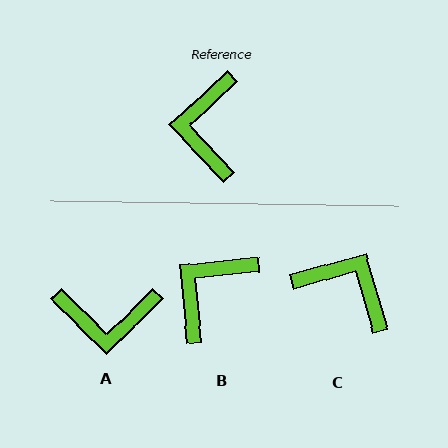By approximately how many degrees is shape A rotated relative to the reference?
Approximately 92 degrees counter-clockwise.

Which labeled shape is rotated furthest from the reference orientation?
C, about 118 degrees away.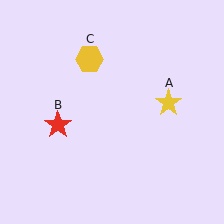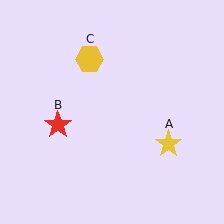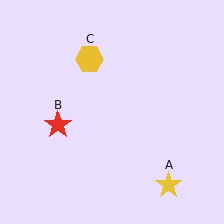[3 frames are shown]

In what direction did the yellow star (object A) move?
The yellow star (object A) moved down.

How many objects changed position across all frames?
1 object changed position: yellow star (object A).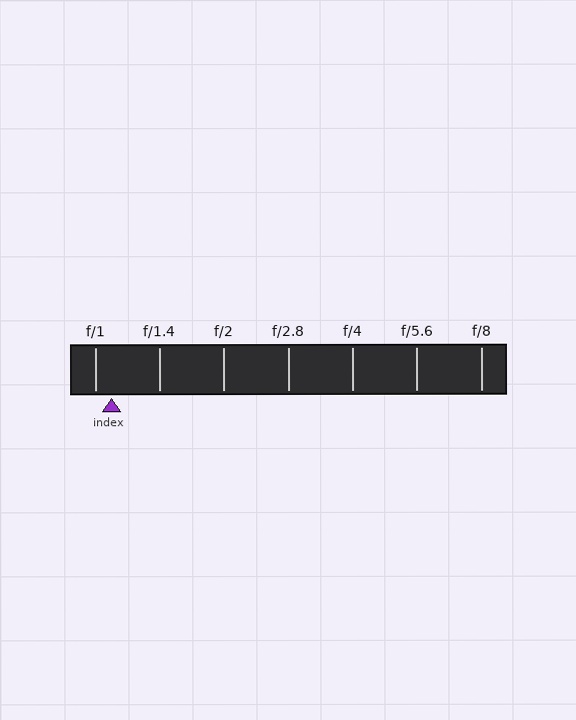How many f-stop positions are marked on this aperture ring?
There are 7 f-stop positions marked.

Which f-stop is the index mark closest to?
The index mark is closest to f/1.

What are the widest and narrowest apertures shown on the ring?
The widest aperture shown is f/1 and the narrowest is f/8.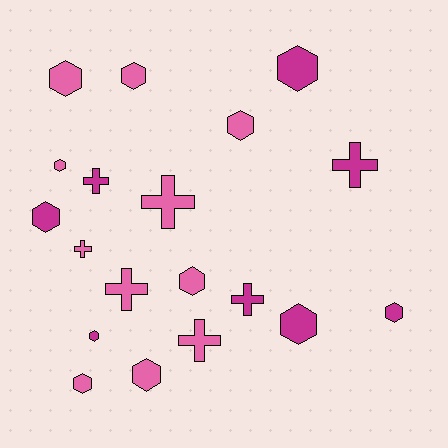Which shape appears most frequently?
Hexagon, with 12 objects.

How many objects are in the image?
There are 19 objects.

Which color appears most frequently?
Pink, with 11 objects.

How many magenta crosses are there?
There are 3 magenta crosses.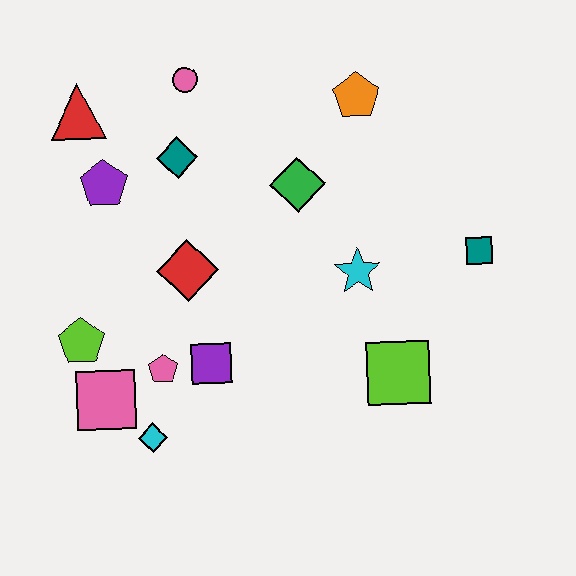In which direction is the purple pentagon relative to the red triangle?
The purple pentagon is below the red triangle.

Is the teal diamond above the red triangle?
No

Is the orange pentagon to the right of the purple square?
Yes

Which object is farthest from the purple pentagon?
The teal square is farthest from the purple pentagon.